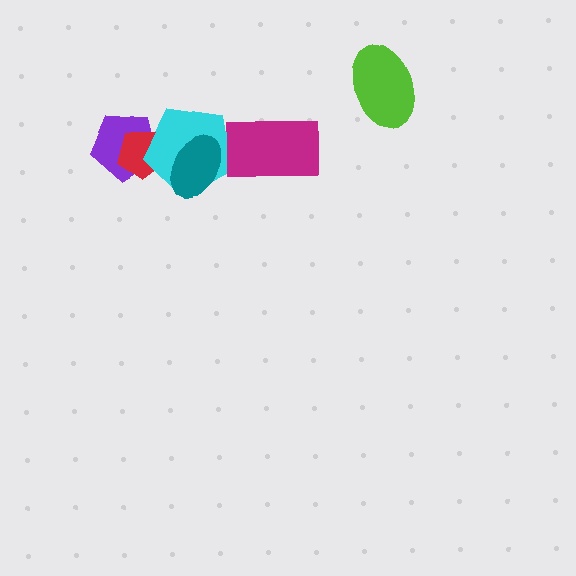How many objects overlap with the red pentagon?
2 objects overlap with the red pentagon.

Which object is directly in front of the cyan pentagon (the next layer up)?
The magenta rectangle is directly in front of the cyan pentagon.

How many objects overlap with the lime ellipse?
0 objects overlap with the lime ellipse.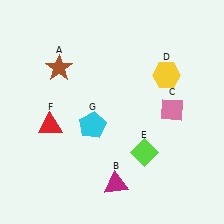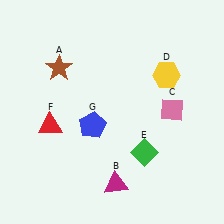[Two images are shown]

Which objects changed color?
E changed from lime to green. G changed from cyan to blue.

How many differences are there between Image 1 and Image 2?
There are 2 differences between the two images.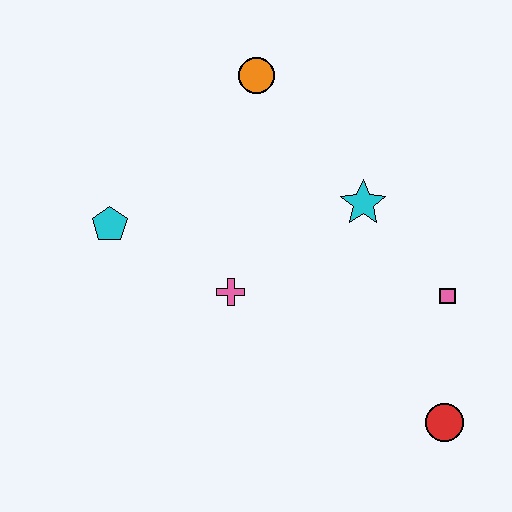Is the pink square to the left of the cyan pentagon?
No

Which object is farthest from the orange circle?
The red circle is farthest from the orange circle.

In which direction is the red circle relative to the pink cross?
The red circle is to the right of the pink cross.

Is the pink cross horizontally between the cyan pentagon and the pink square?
Yes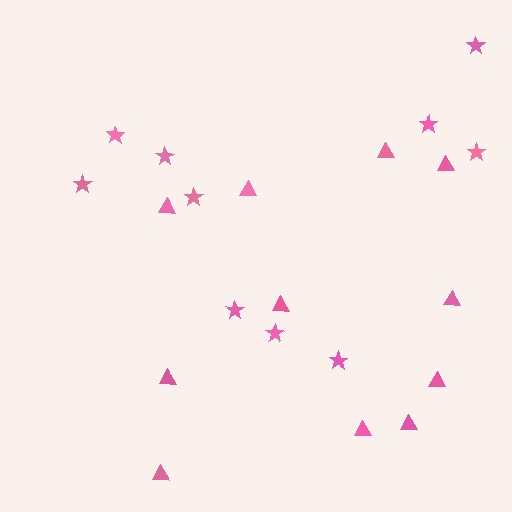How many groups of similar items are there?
There are 2 groups: one group of triangles (11) and one group of stars (10).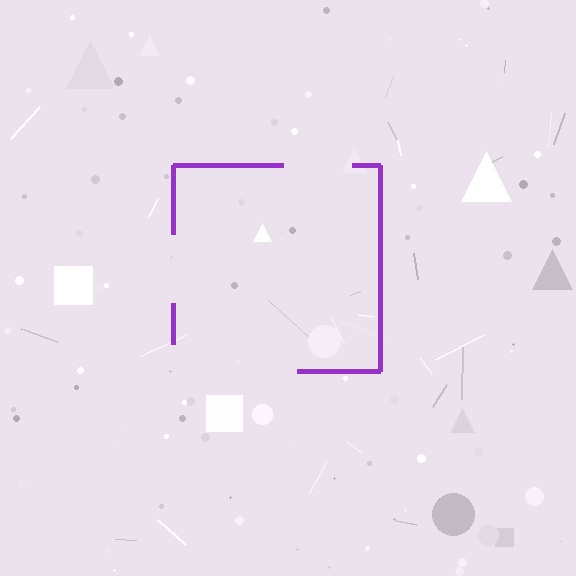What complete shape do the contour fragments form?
The contour fragments form a square.